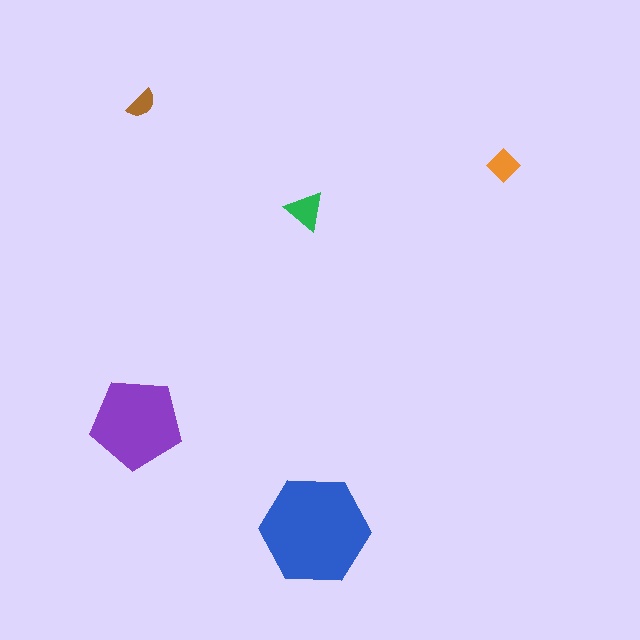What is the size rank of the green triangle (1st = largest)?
3rd.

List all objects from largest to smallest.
The blue hexagon, the purple pentagon, the green triangle, the orange diamond, the brown semicircle.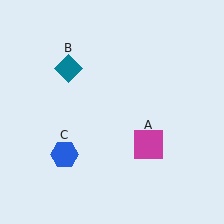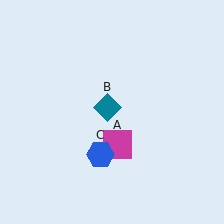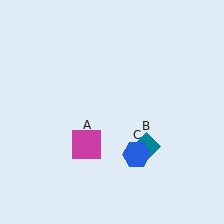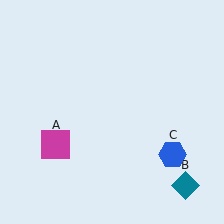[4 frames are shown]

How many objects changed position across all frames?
3 objects changed position: magenta square (object A), teal diamond (object B), blue hexagon (object C).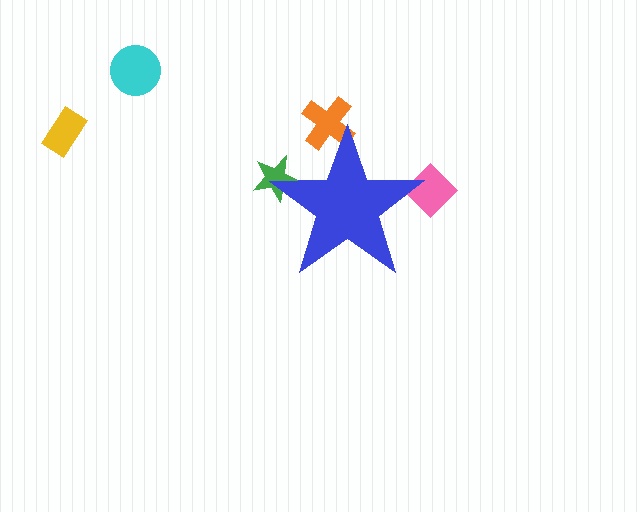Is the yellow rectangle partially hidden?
No, the yellow rectangle is fully visible.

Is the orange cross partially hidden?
Yes, the orange cross is partially hidden behind the blue star.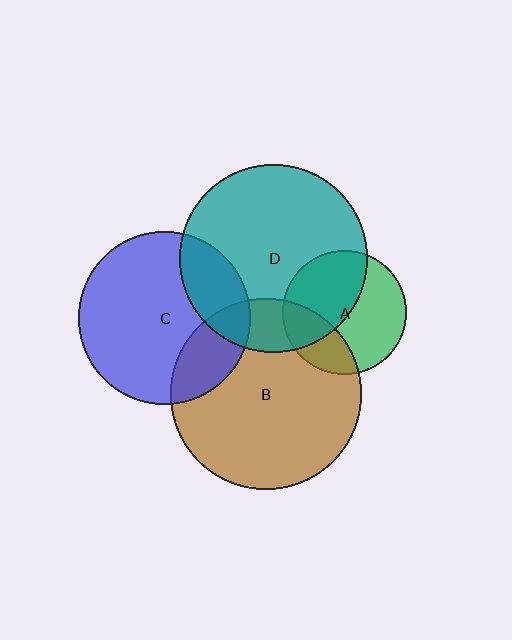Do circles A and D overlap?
Yes.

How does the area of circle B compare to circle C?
Approximately 1.2 times.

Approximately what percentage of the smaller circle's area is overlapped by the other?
Approximately 50%.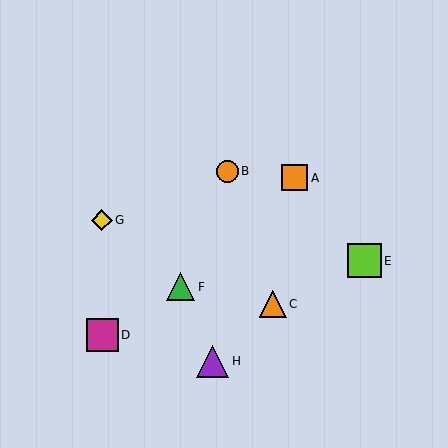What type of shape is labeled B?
Shape B is an orange circle.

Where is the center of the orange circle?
The center of the orange circle is at (228, 171).